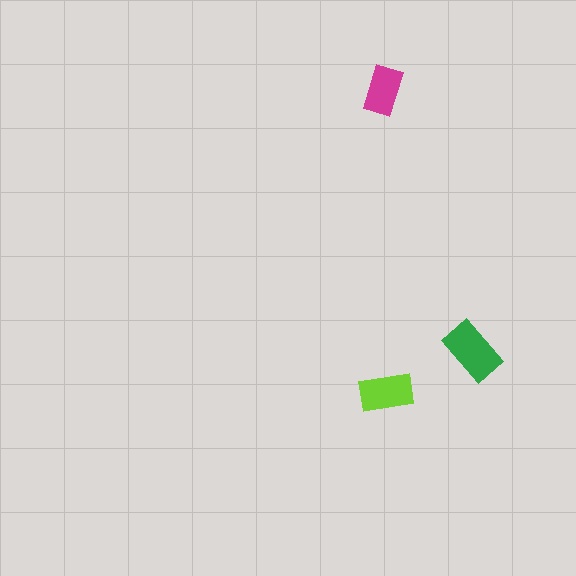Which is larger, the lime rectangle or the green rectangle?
The green one.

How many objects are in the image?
There are 3 objects in the image.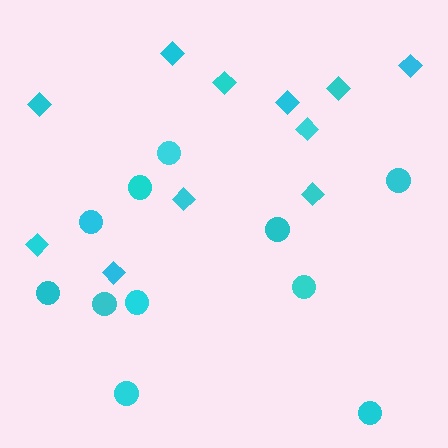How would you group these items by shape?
There are 2 groups: one group of circles (11) and one group of diamonds (11).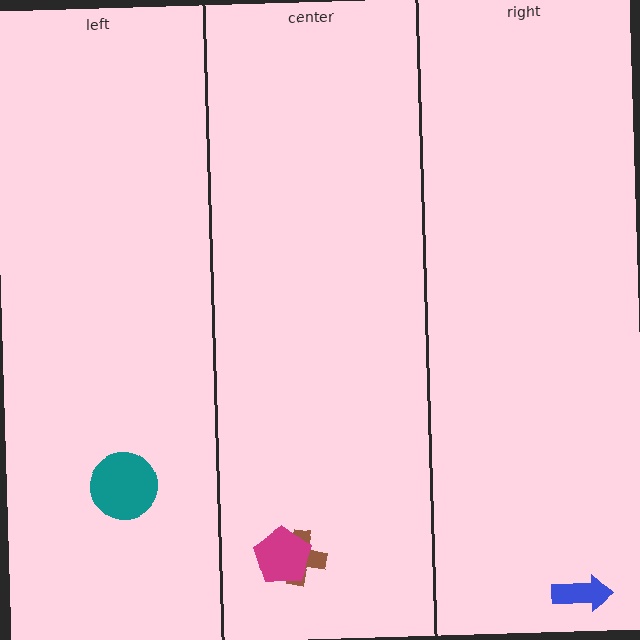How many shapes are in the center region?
2.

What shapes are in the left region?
The teal circle.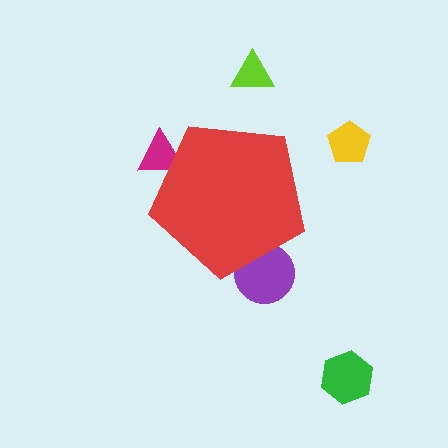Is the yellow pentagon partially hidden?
No, the yellow pentagon is fully visible.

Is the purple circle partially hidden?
Yes, the purple circle is partially hidden behind the red pentagon.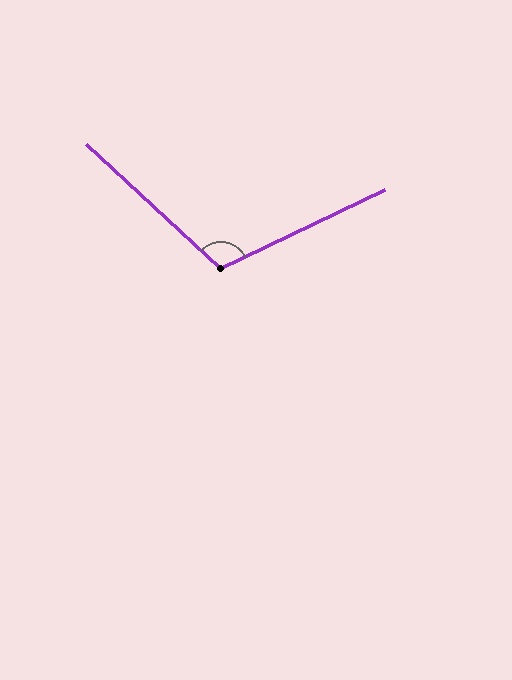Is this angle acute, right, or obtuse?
It is obtuse.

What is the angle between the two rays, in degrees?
Approximately 111 degrees.